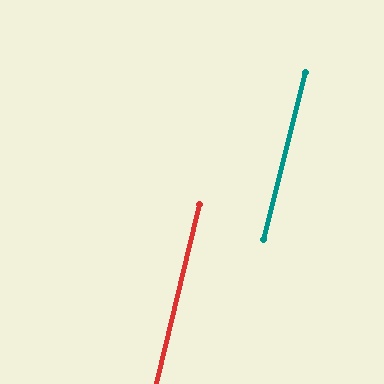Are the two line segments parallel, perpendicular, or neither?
Parallel — their directions differ by only 0.3°.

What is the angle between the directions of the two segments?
Approximately 0 degrees.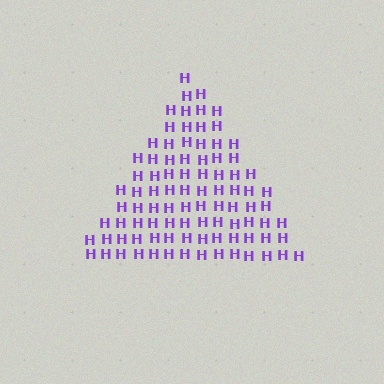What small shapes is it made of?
It is made of small letter H's.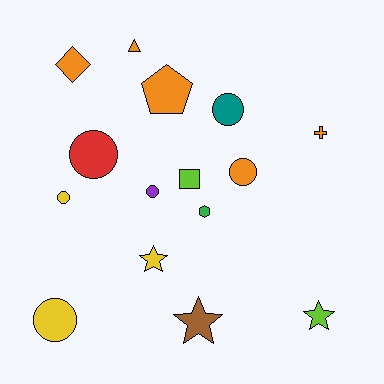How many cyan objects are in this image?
There are no cyan objects.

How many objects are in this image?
There are 15 objects.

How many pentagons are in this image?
There is 1 pentagon.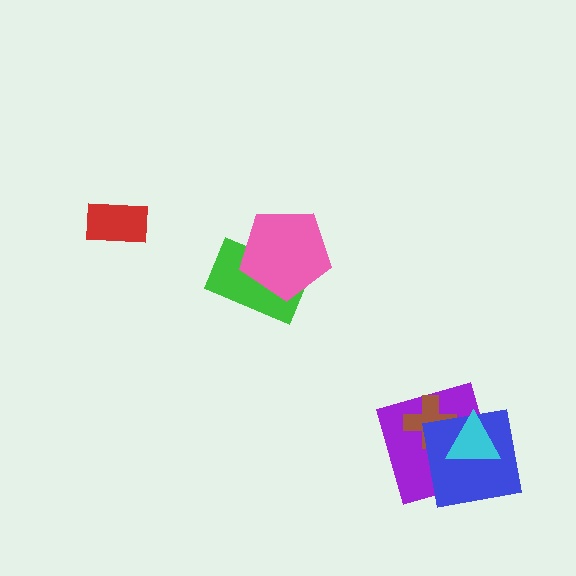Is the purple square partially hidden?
Yes, it is partially covered by another shape.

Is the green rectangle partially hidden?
Yes, it is partially covered by another shape.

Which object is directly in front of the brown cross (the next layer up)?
The blue square is directly in front of the brown cross.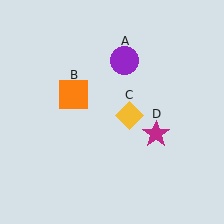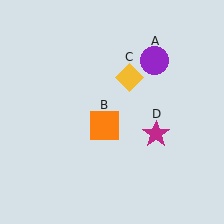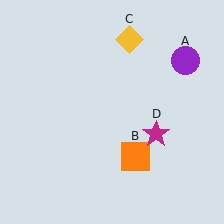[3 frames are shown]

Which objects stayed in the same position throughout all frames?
Magenta star (object D) remained stationary.